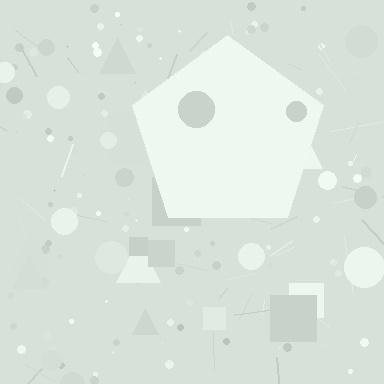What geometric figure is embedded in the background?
A pentagon is embedded in the background.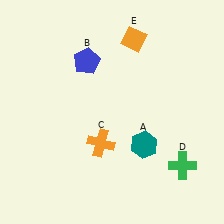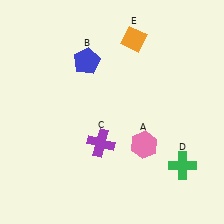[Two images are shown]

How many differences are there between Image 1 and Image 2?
There are 2 differences between the two images.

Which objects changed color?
A changed from teal to pink. C changed from orange to purple.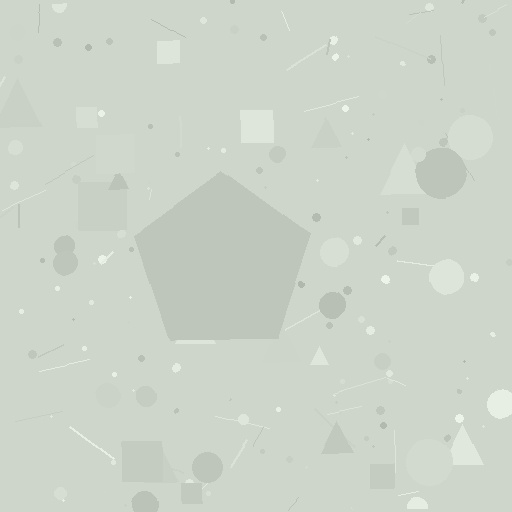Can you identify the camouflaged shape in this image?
The camouflaged shape is a pentagon.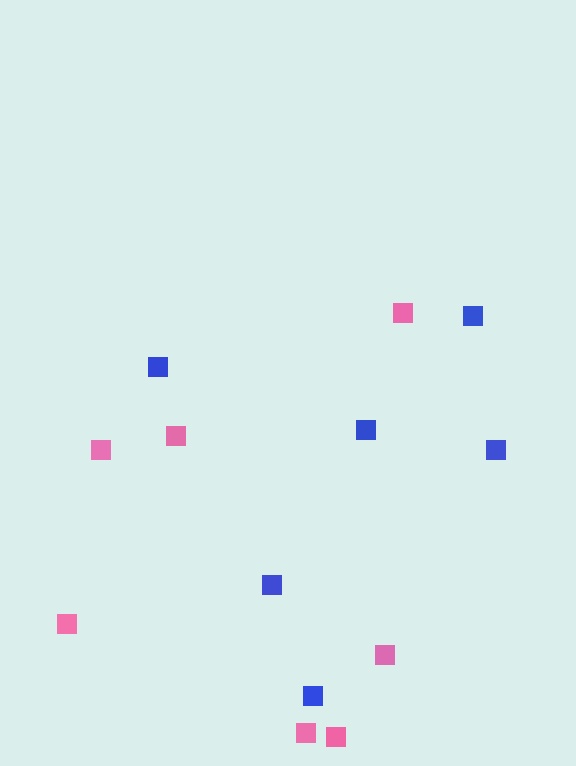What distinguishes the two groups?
There are 2 groups: one group of pink squares (7) and one group of blue squares (6).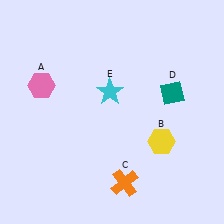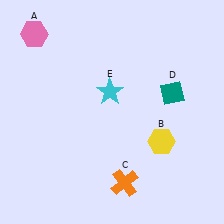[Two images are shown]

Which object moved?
The pink hexagon (A) moved up.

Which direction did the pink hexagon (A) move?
The pink hexagon (A) moved up.